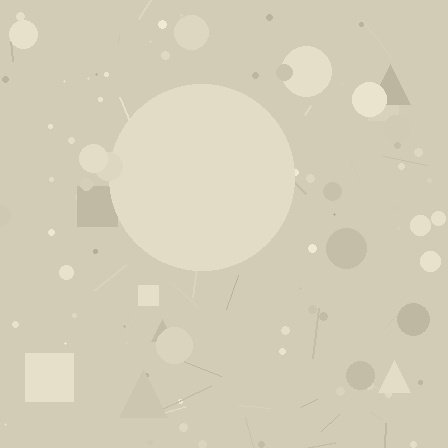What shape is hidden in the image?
A circle is hidden in the image.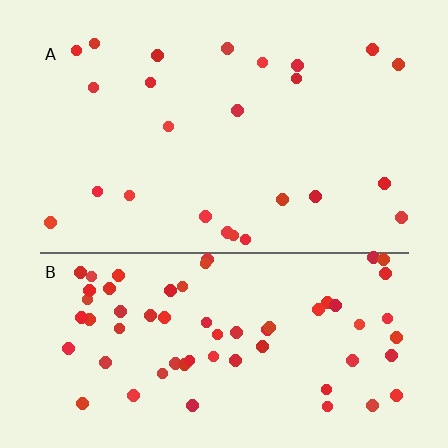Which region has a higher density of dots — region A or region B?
B (the bottom).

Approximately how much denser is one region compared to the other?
Approximately 2.8× — region B over region A.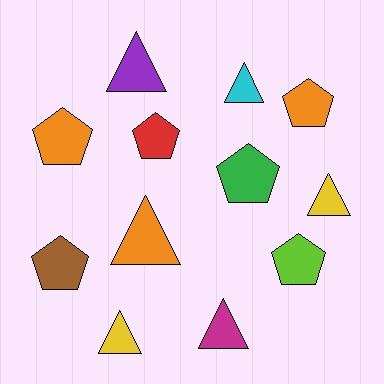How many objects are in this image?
There are 12 objects.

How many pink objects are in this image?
There are no pink objects.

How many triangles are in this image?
There are 6 triangles.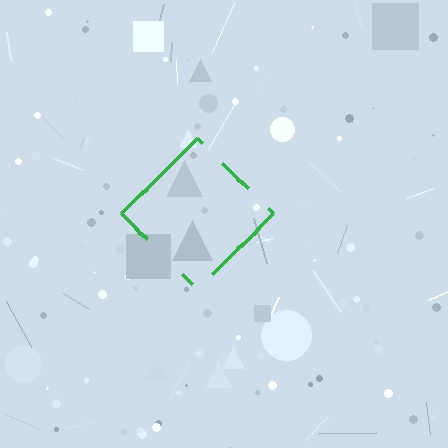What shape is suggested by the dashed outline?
The dashed outline suggests a diamond.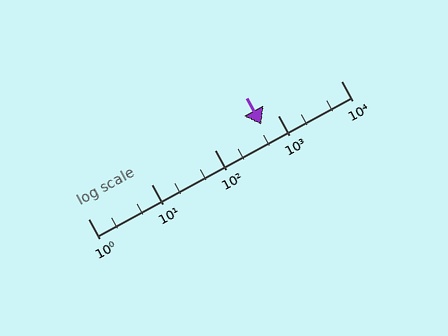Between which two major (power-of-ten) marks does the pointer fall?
The pointer is between 100 and 1000.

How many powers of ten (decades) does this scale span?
The scale spans 4 decades, from 1 to 10000.